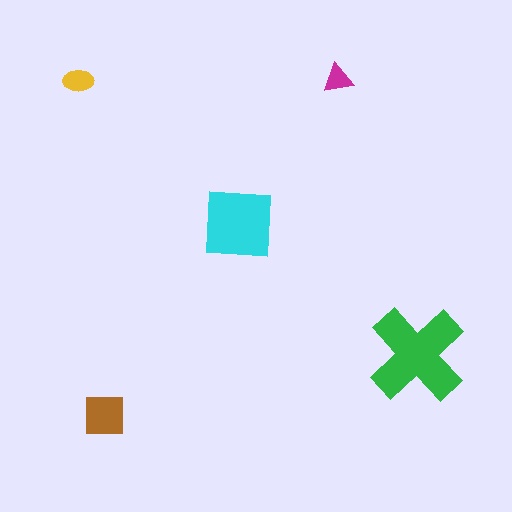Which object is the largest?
The green cross.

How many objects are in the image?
There are 5 objects in the image.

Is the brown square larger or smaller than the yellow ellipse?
Larger.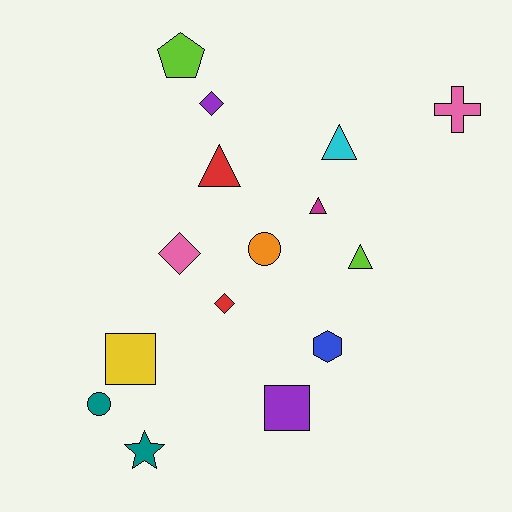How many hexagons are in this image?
There is 1 hexagon.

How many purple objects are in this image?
There are 2 purple objects.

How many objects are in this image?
There are 15 objects.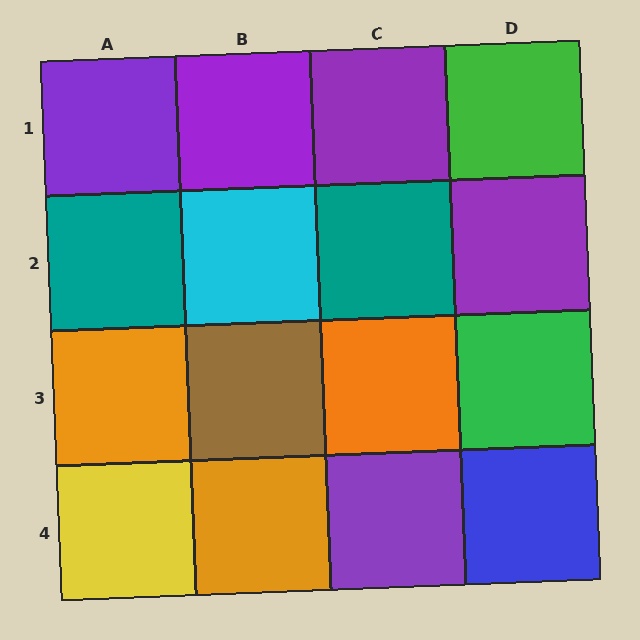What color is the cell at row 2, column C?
Teal.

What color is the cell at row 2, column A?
Teal.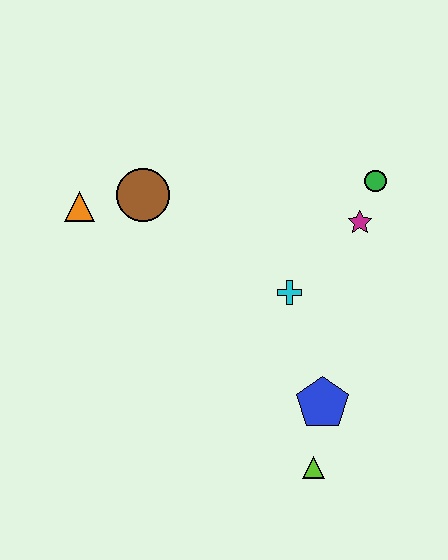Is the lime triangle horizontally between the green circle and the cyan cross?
Yes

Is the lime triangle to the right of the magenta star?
No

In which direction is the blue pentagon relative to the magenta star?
The blue pentagon is below the magenta star.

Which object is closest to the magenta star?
The green circle is closest to the magenta star.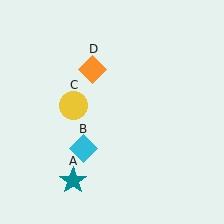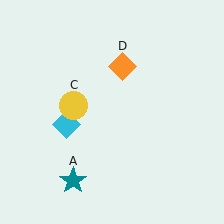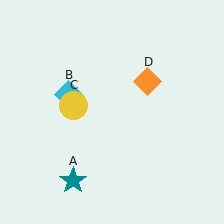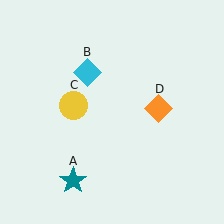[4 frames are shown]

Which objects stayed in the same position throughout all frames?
Teal star (object A) and yellow circle (object C) remained stationary.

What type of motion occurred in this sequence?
The cyan diamond (object B), orange diamond (object D) rotated clockwise around the center of the scene.